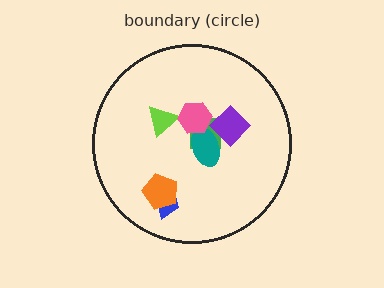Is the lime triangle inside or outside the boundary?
Inside.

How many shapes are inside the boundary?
7 inside, 0 outside.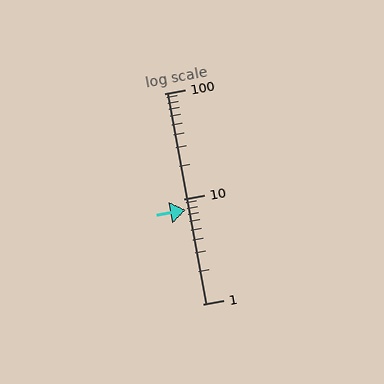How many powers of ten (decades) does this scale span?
The scale spans 2 decades, from 1 to 100.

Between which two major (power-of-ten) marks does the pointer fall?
The pointer is between 1 and 10.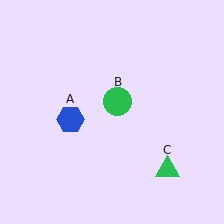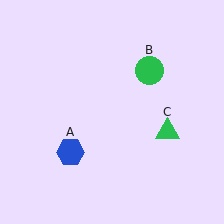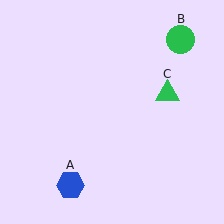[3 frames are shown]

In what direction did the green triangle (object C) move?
The green triangle (object C) moved up.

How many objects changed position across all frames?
3 objects changed position: blue hexagon (object A), green circle (object B), green triangle (object C).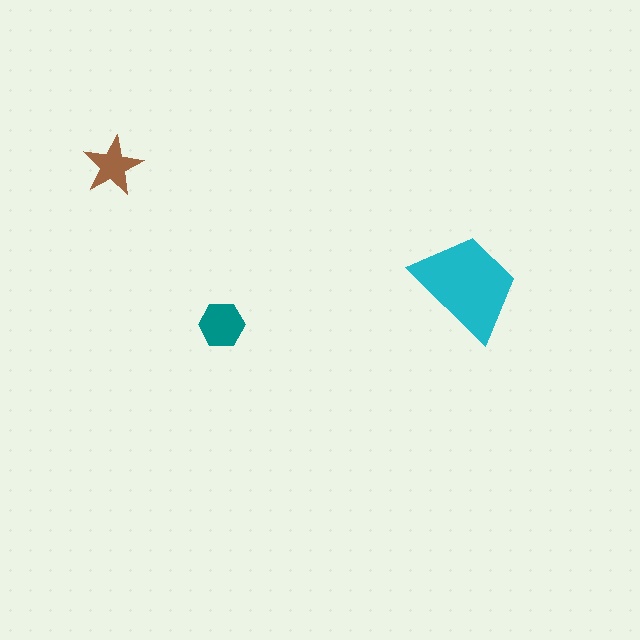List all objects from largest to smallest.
The cyan trapezoid, the teal hexagon, the brown star.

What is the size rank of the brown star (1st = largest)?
3rd.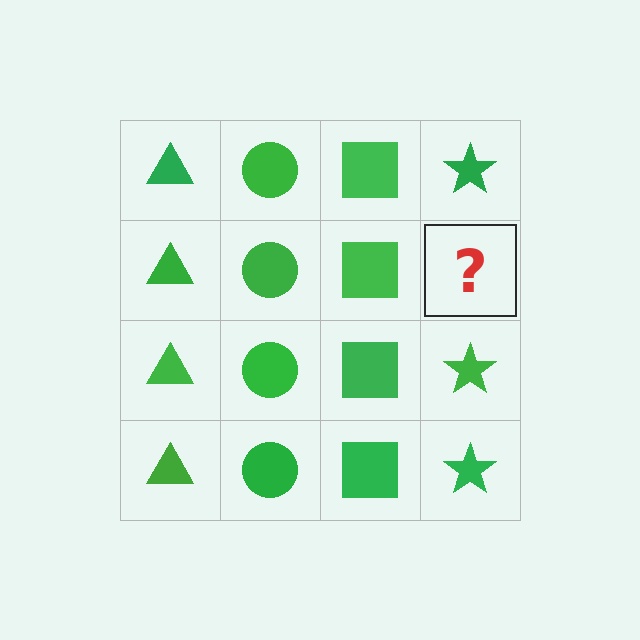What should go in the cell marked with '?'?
The missing cell should contain a green star.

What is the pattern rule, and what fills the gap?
The rule is that each column has a consistent shape. The gap should be filled with a green star.